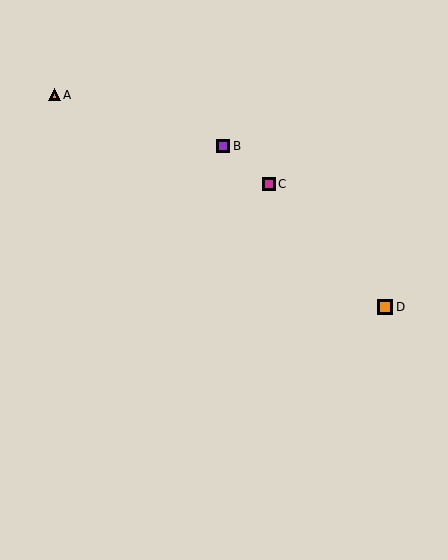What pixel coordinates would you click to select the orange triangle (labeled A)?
Click at (54, 95) to select the orange triangle A.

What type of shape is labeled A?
Shape A is an orange triangle.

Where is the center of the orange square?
The center of the orange square is at (385, 307).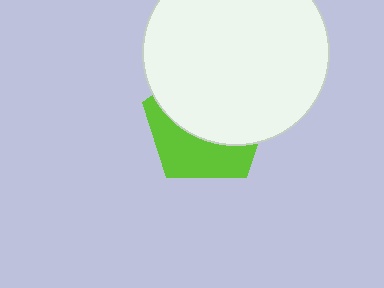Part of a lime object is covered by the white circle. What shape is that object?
It is a pentagon.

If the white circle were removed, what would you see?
You would see the complete lime pentagon.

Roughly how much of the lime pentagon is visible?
A small part of it is visible (roughly 39%).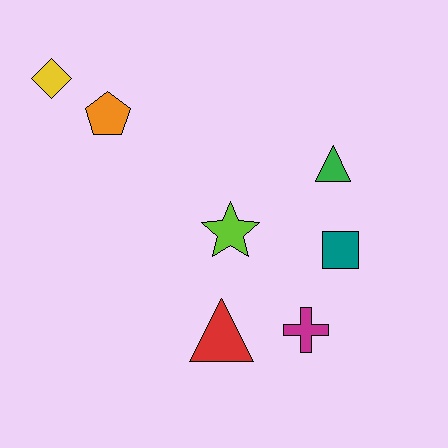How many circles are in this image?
There are no circles.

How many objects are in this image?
There are 7 objects.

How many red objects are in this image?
There is 1 red object.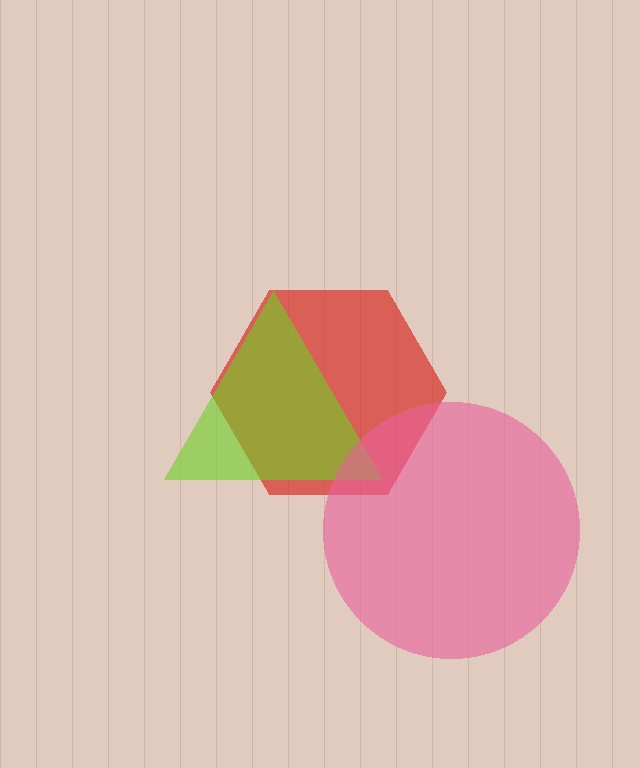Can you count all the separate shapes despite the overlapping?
Yes, there are 3 separate shapes.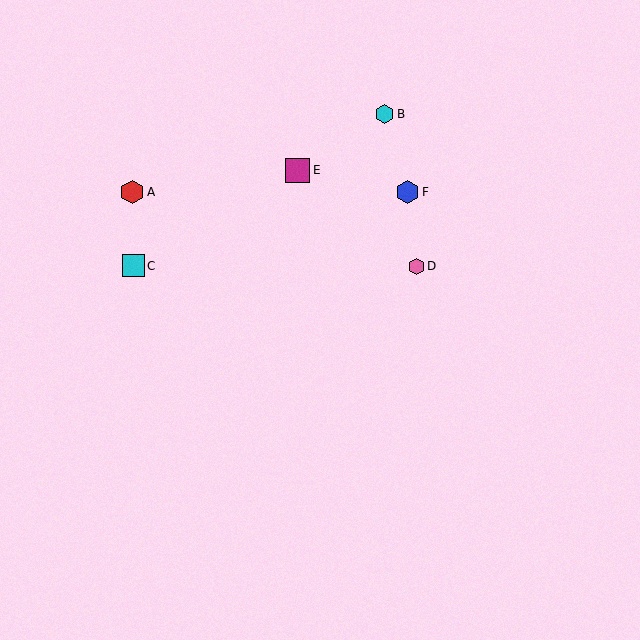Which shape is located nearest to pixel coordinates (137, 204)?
The red hexagon (labeled A) at (132, 192) is nearest to that location.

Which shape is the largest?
The magenta square (labeled E) is the largest.